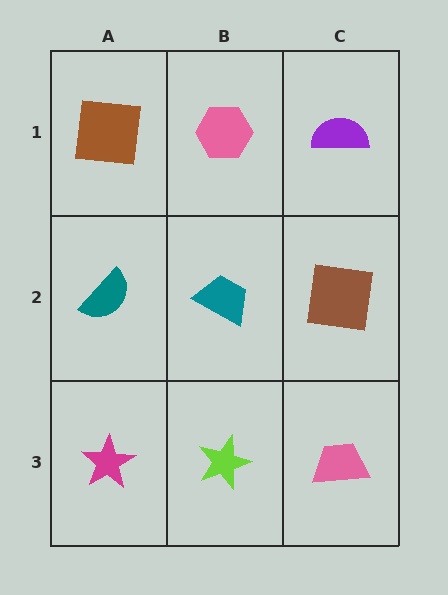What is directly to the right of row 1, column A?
A pink hexagon.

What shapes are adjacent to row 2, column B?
A pink hexagon (row 1, column B), a lime star (row 3, column B), a teal semicircle (row 2, column A), a brown square (row 2, column C).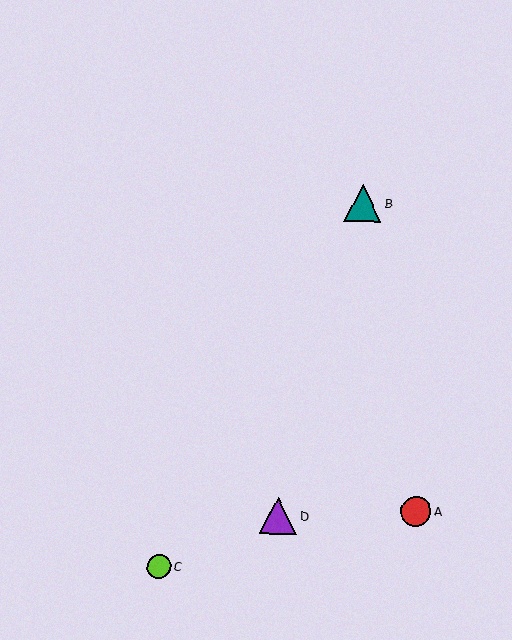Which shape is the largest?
The purple triangle (labeled D) is the largest.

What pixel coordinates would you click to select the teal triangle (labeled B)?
Click at (363, 203) to select the teal triangle B.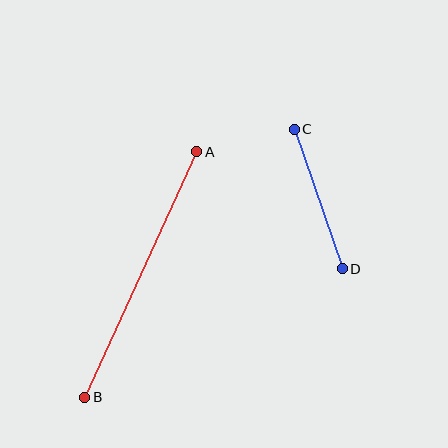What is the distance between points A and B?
The distance is approximately 270 pixels.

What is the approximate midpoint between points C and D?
The midpoint is at approximately (318, 199) pixels.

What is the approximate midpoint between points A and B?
The midpoint is at approximately (141, 274) pixels.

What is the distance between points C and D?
The distance is approximately 148 pixels.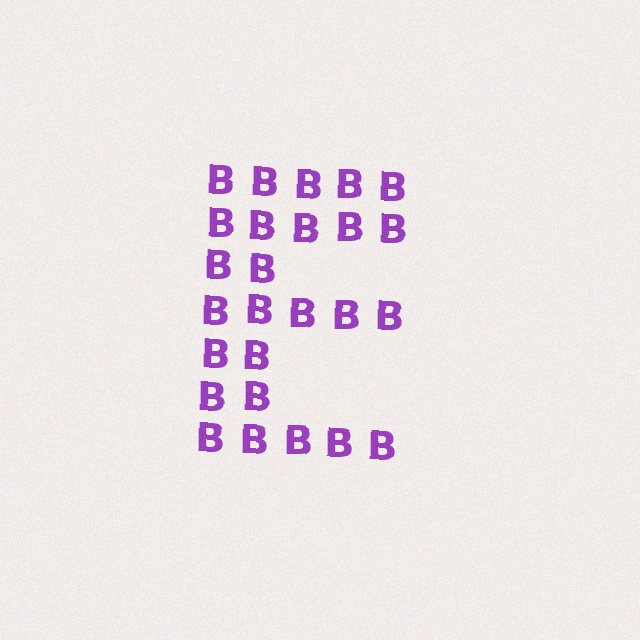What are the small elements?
The small elements are letter B's.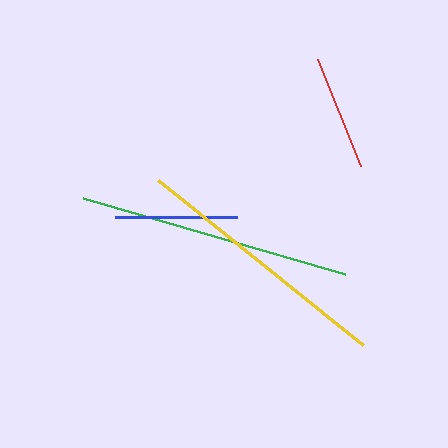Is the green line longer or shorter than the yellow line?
The green line is longer than the yellow line.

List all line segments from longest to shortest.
From longest to shortest: green, yellow, blue, red.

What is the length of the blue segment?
The blue segment is approximately 122 pixels long.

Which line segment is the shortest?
The red line is the shortest at approximately 116 pixels.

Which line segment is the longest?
The green line is the longest at approximately 273 pixels.